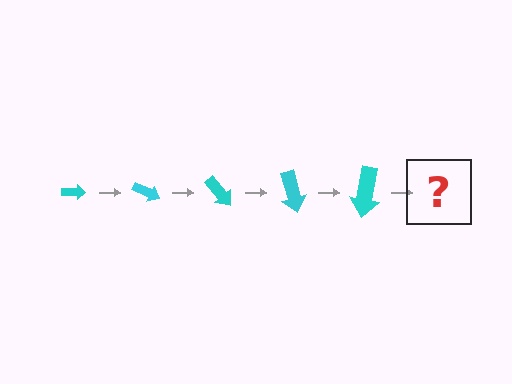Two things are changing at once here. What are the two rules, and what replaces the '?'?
The two rules are that the arrow grows larger each step and it rotates 25 degrees each step. The '?' should be an arrow, larger than the previous one and rotated 125 degrees from the start.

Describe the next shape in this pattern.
It should be an arrow, larger than the previous one and rotated 125 degrees from the start.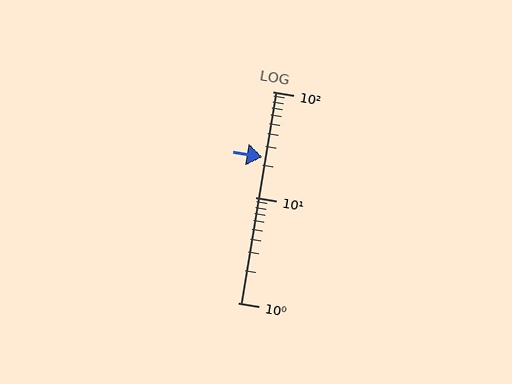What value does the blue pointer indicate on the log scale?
The pointer indicates approximately 24.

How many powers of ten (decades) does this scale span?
The scale spans 2 decades, from 1 to 100.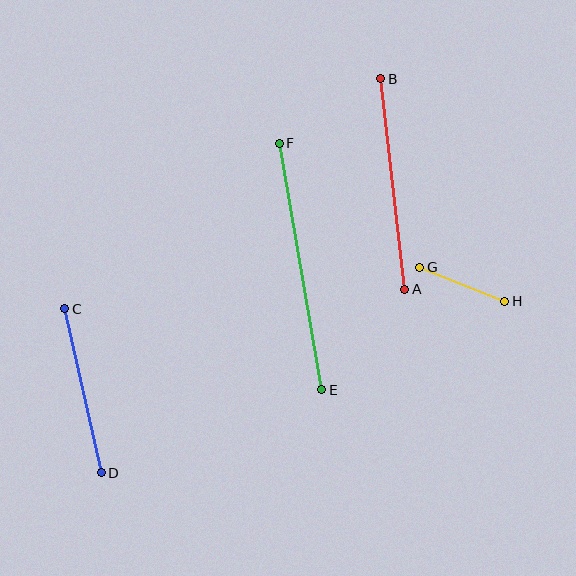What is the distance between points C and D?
The distance is approximately 168 pixels.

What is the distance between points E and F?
The distance is approximately 250 pixels.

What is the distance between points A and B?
The distance is approximately 212 pixels.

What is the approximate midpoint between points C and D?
The midpoint is at approximately (83, 391) pixels.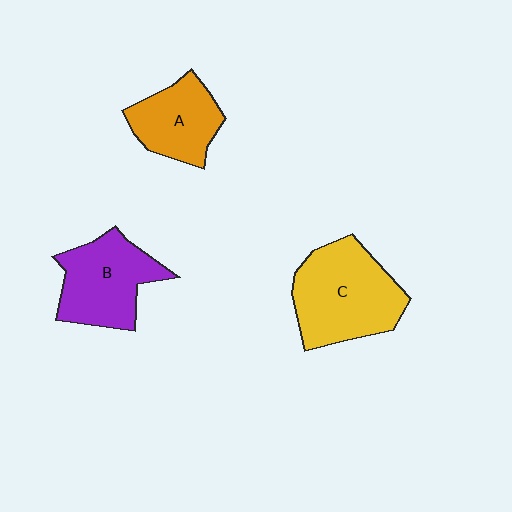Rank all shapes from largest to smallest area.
From largest to smallest: C (yellow), B (purple), A (orange).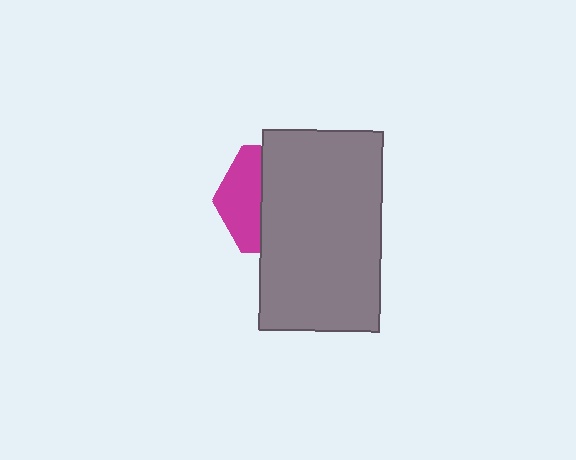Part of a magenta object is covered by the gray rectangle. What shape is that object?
It is a hexagon.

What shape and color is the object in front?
The object in front is a gray rectangle.